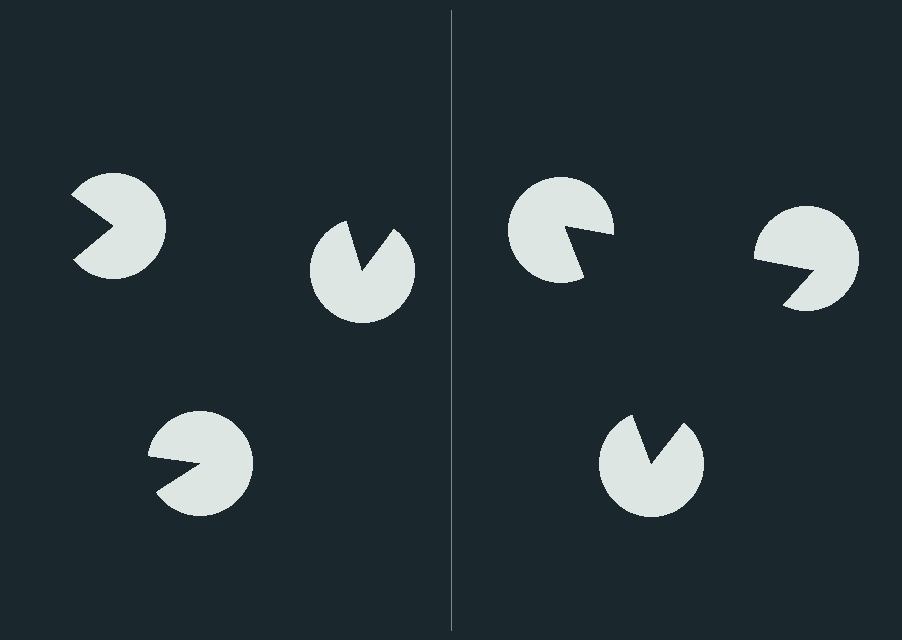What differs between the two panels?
The pac-man discs are positioned identically on both sides; only the wedge orientations differ. On the right they align to a triangle; on the left they are misaligned.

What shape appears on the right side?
An illusory triangle.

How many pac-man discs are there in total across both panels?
6 — 3 on each side.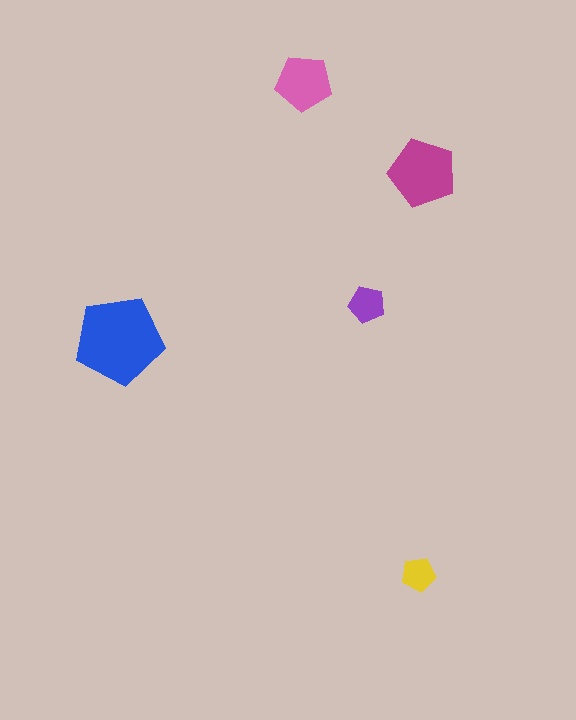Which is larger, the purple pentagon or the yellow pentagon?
The purple one.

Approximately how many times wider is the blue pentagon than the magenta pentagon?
About 1.5 times wider.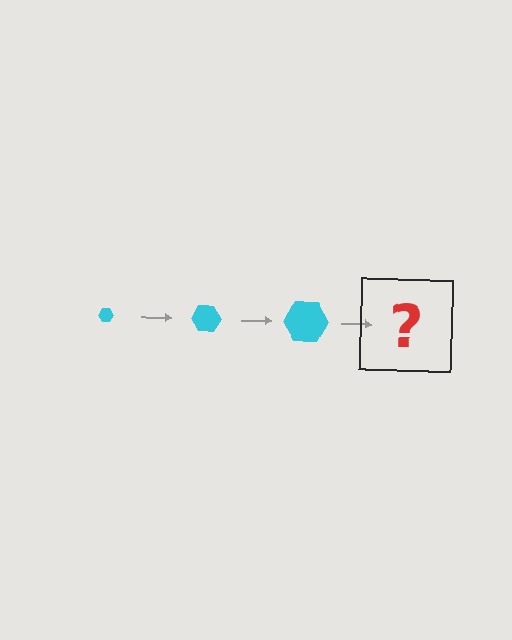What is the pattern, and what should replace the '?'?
The pattern is that the hexagon gets progressively larger each step. The '?' should be a cyan hexagon, larger than the previous one.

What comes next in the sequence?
The next element should be a cyan hexagon, larger than the previous one.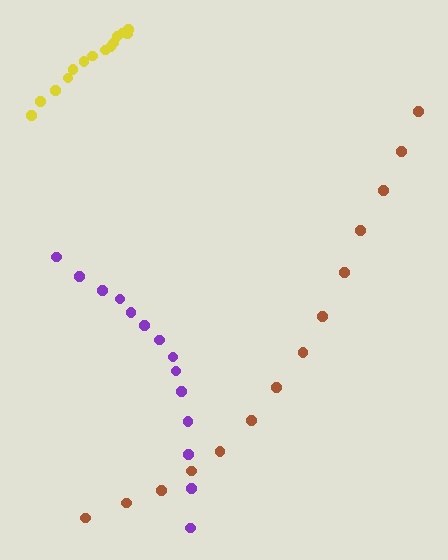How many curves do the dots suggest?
There are 3 distinct paths.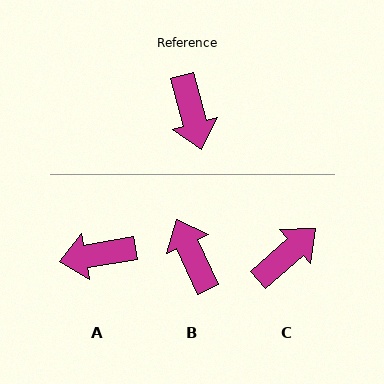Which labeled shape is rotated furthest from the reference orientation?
B, about 171 degrees away.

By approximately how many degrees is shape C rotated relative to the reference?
Approximately 117 degrees counter-clockwise.